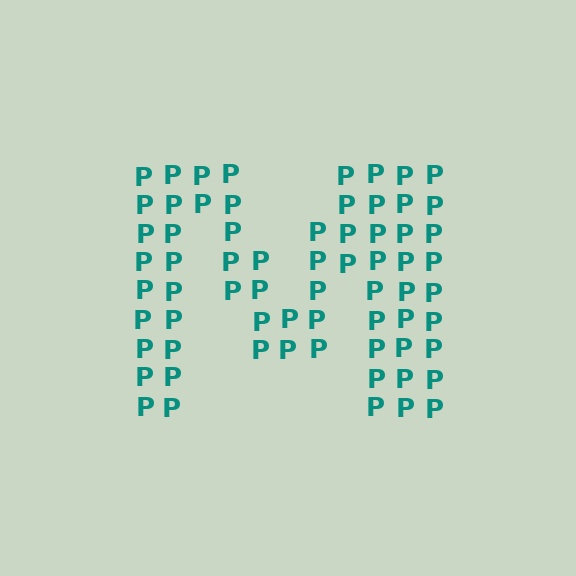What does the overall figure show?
The overall figure shows the letter M.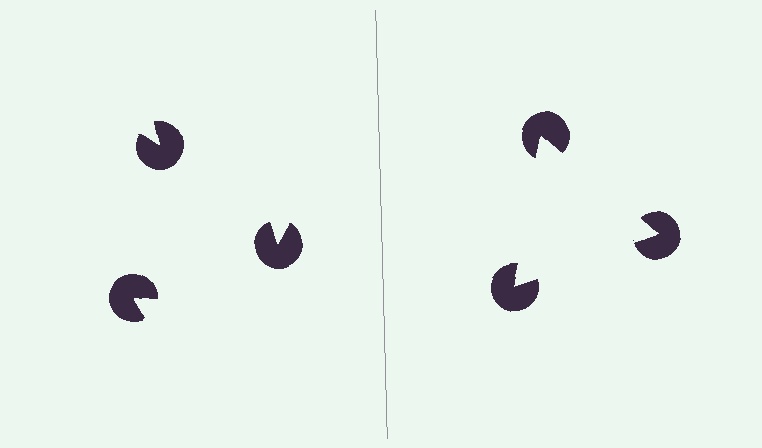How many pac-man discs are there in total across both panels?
6 — 3 on each side.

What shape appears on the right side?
An illusory triangle.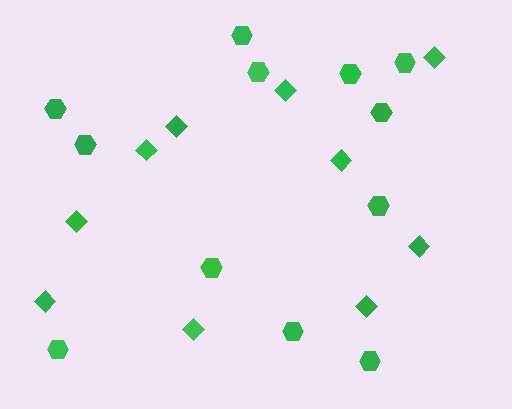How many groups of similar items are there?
There are 2 groups: one group of hexagons (12) and one group of diamonds (10).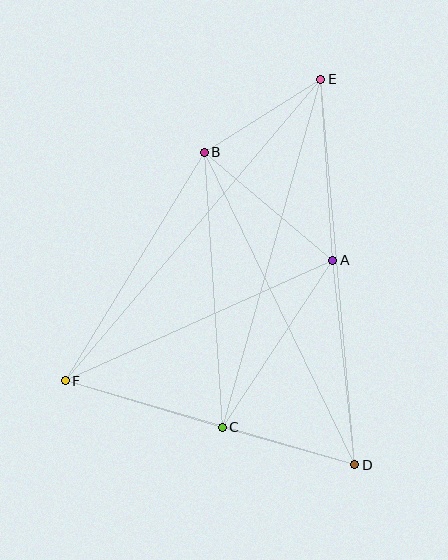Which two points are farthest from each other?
Points E and F are farthest from each other.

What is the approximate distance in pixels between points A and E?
The distance between A and E is approximately 181 pixels.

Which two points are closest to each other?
Points B and E are closest to each other.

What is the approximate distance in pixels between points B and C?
The distance between B and C is approximately 275 pixels.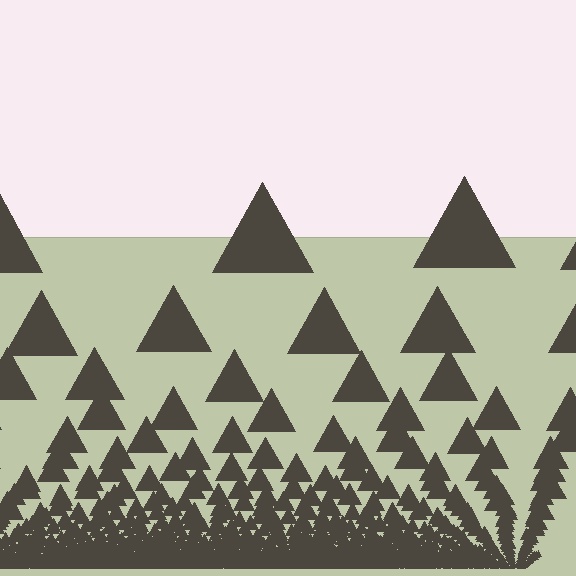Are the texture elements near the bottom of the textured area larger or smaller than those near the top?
Smaller. The gradient is inverted — elements near the bottom are smaller and denser.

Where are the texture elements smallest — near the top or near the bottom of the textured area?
Near the bottom.